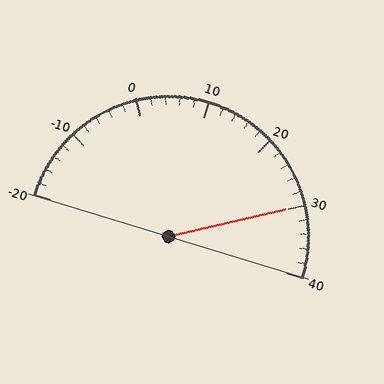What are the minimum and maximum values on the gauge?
The gauge ranges from -20 to 40.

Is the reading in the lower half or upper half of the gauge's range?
The reading is in the upper half of the range (-20 to 40).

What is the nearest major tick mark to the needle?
The nearest major tick mark is 30.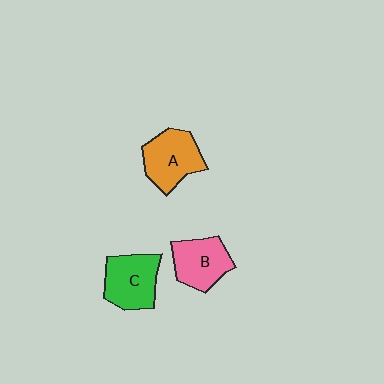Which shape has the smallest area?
Shape B (pink).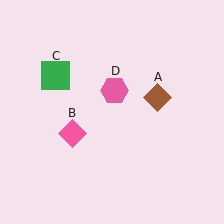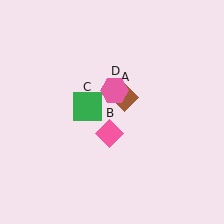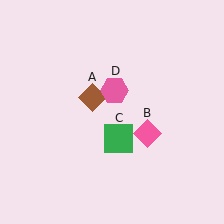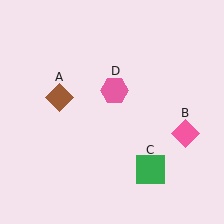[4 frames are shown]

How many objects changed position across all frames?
3 objects changed position: brown diamond (object A), pink diamond (object B), green square (object C).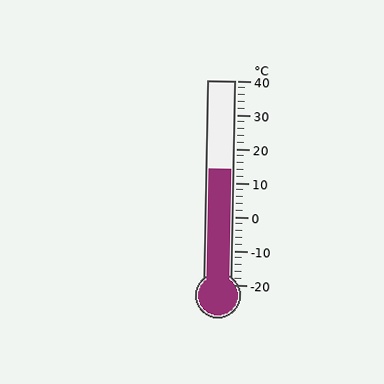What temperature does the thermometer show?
The thermometer shows approximately 14°C.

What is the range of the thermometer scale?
The thermometer scale ranges from -20°C to 40°C.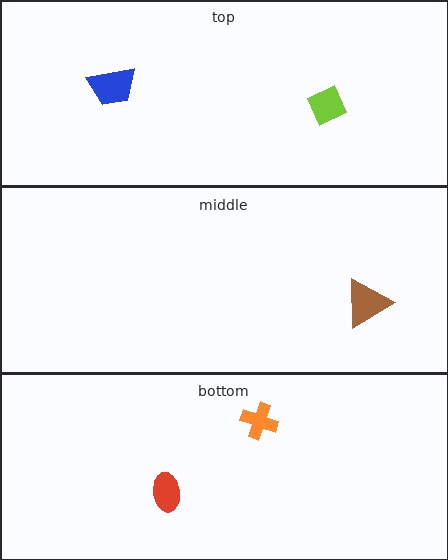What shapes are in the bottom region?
The orange cross, the red ellipse.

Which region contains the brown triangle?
The middle region.